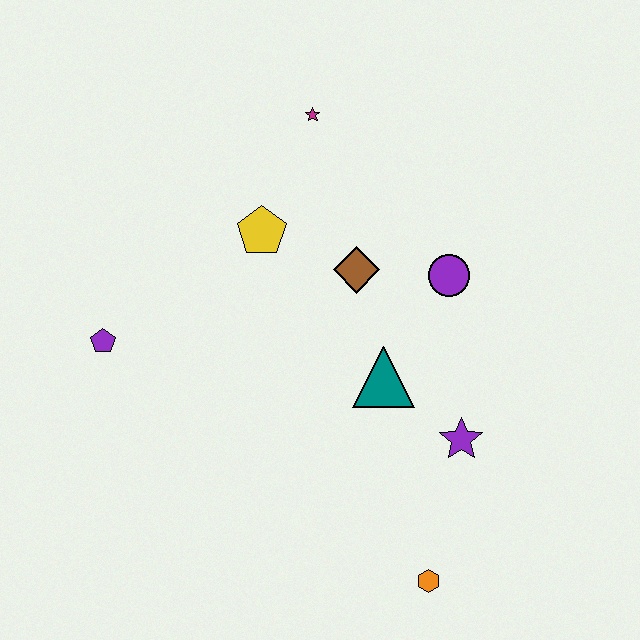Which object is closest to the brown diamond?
The purple circle is closest to the brown diamond.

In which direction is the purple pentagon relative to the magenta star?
The purple pentagon is below the magenta star.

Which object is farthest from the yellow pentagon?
The orange hexagon is farthest from the yellow pentagon.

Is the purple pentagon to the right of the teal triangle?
No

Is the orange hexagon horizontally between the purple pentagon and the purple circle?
Yes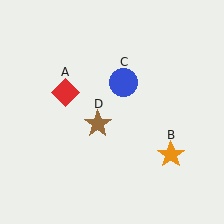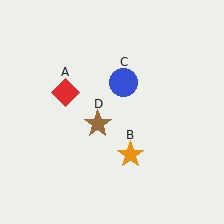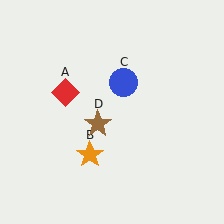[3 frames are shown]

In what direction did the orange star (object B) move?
The orange star (object B) moved left.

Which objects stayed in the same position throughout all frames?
Red diamond (object A) and blue circle (object C) and brown star (object D) remained stationary.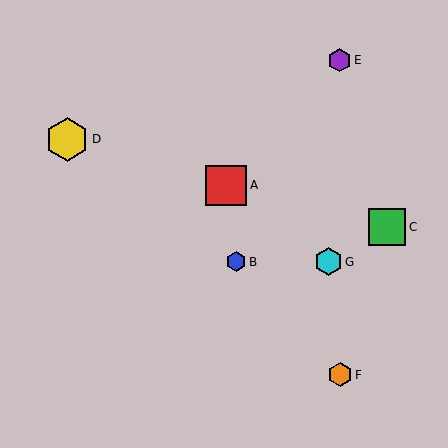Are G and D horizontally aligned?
No, G is at y≈262 and D is at y≈139.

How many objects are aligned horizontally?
2 objects (B, G) are aligned horizontally.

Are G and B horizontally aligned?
Yes, both are at y≈262.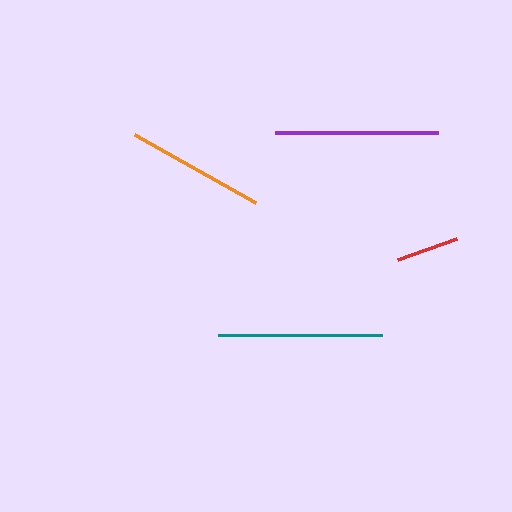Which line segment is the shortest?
The red line is the shortest at approximately 63 pixels.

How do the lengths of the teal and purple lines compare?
The teal and purple lines are approximately the same length.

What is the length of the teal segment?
The teal segment is approximately 164 pixels long.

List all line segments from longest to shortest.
From longest to shortest: teal, purple, orange, red.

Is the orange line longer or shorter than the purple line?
The purple line is longer than the orange line.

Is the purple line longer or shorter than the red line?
The purple line is longer than the red line.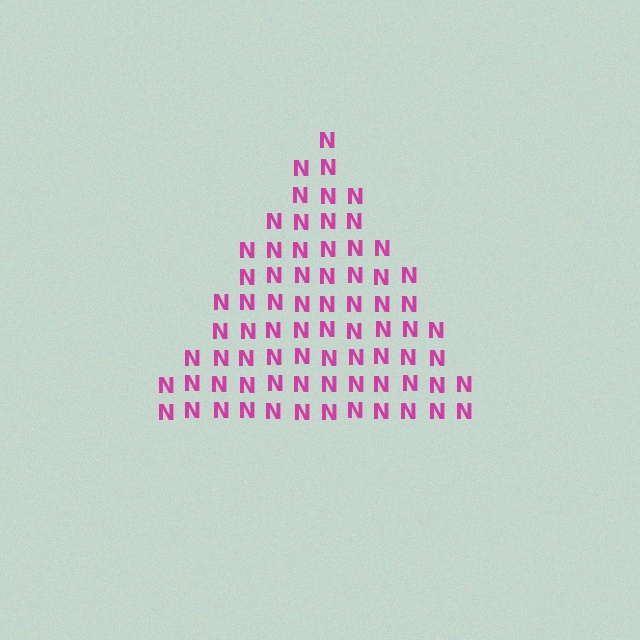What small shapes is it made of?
It is made of small letter N's.